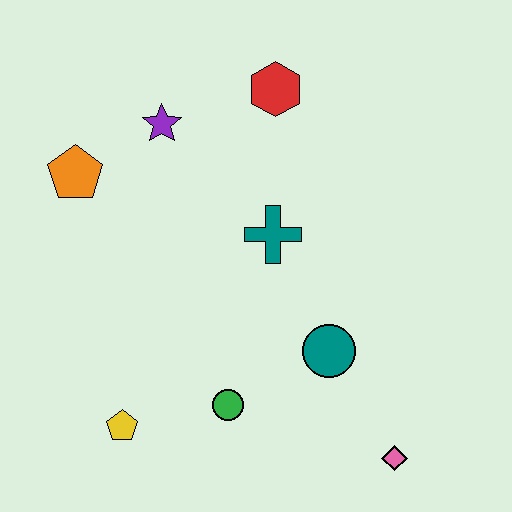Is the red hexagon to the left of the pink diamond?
Yes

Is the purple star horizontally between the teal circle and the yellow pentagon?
Yes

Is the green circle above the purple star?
No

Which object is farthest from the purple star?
The pink diamond is farthest from the purple star.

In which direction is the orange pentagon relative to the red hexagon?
The orange pentagon is to the left of the red hexagon.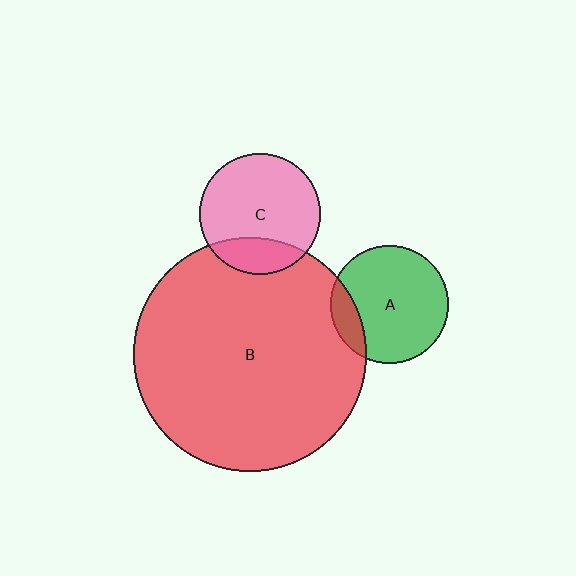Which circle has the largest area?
Circle B (red).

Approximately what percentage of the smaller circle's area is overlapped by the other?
Approximately 15%.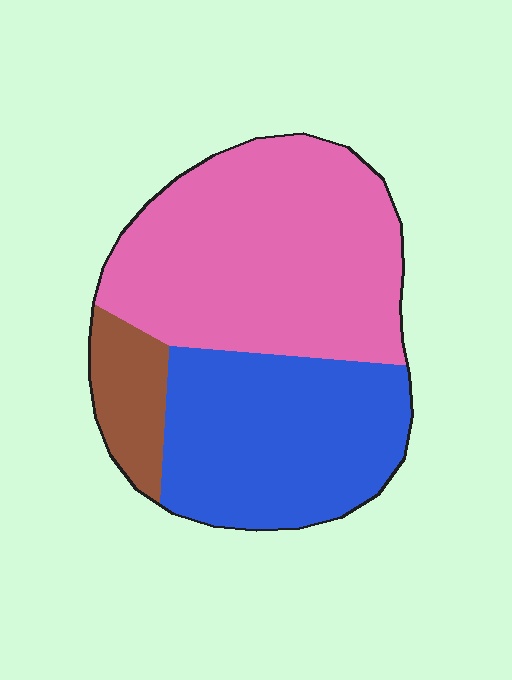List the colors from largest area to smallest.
From largest to smallest: pink, blue, brown.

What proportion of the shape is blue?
Blue takes up about three eighths (3/8) of the shape.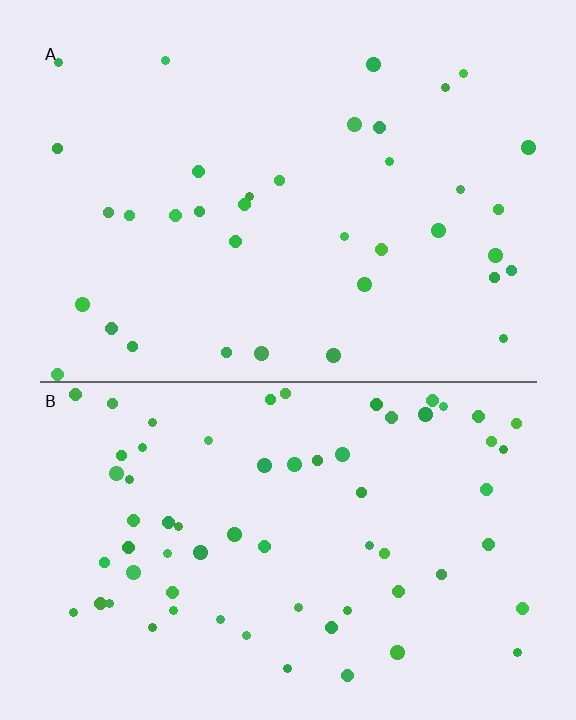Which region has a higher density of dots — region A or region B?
B (the bottom).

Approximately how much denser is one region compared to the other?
Approximately 1.8× — region B over region A.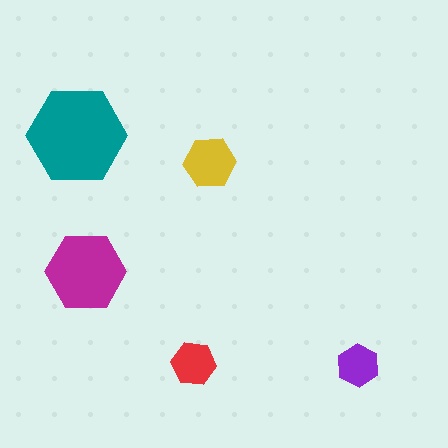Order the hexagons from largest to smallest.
the teal one, the magenta one, the yellow one, the red one, the purple one.